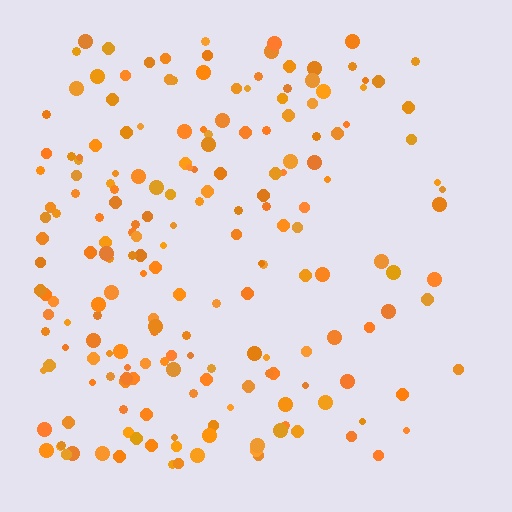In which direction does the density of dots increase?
From right to left, with the left side densest.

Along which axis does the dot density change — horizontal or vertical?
Horizontal.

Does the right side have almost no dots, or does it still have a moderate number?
Still a moderate number, just noticeably fewer than the left.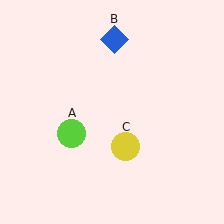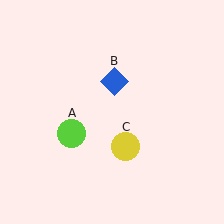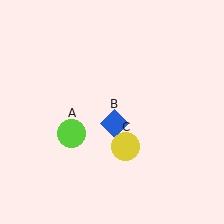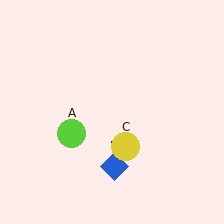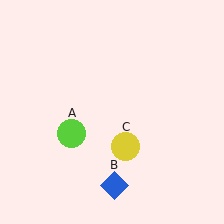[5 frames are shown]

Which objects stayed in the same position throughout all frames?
Lime circle (object A) and yellow circle (object C) remained stationary.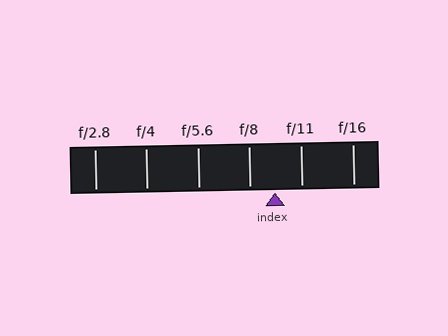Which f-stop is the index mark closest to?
The index mark is closest to f/8.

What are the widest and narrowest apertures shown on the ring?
The widest aperture shown is f/2.8 and the narrowest is f/16.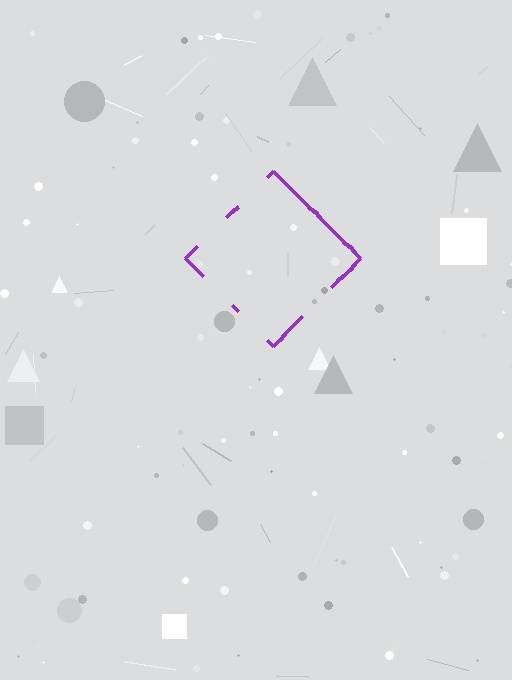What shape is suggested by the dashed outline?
The dashed outline suggests a diamond.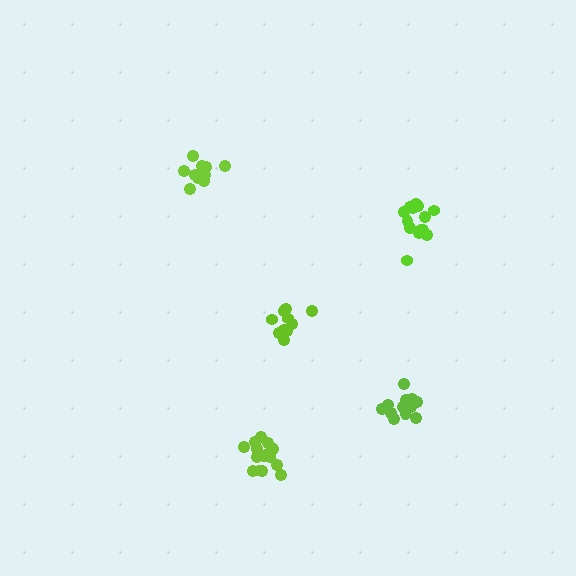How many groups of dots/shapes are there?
There are 5 groups.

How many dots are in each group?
Group 1: 11 dots, Group 2: 15 dots, Group 3: 16 dots, Group 4: 15 dots, Group 5: 11 dots (68 total).